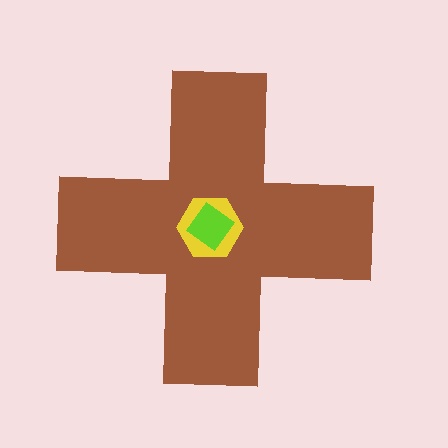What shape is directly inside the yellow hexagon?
The lime diamond.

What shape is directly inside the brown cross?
The yellow hexagon.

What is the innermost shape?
The lime diamond.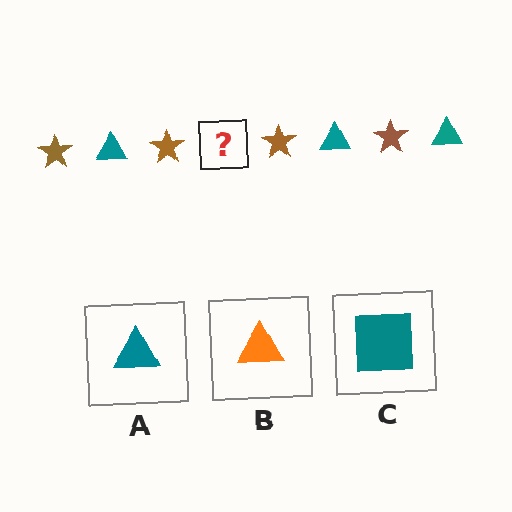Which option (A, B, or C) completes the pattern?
A.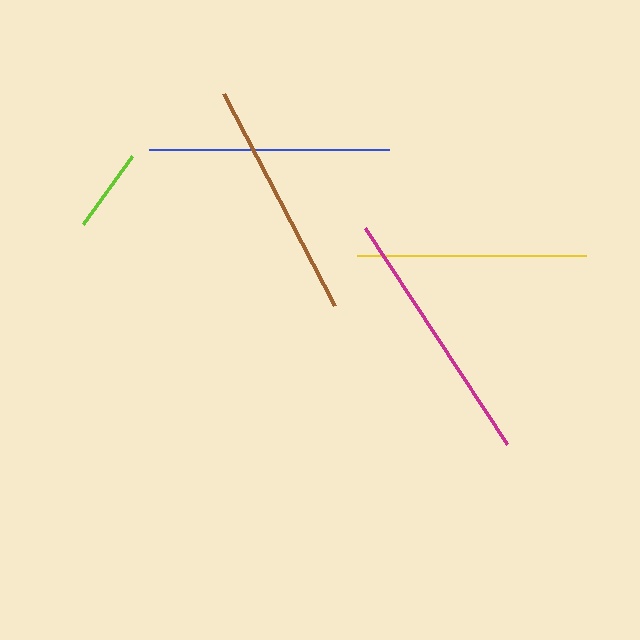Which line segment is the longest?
The magenta line is the longest at approximately 258 pixels.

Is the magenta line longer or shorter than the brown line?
The magenta line is longer than the brown line.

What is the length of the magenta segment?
The magenta segment is approximately 258 pixels long.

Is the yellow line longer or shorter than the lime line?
The yellow line is longer than the lime line.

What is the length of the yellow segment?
The yellow segment is approximately 229 pixels long.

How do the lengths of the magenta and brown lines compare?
The magenta and brown lines are approximately the same length.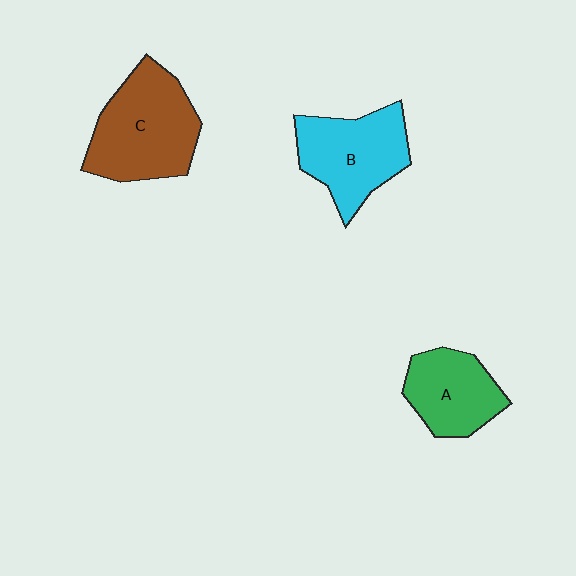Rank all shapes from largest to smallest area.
From largest to smallest: C (brown), B (cyan), A (green).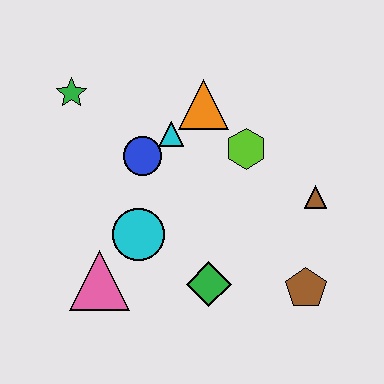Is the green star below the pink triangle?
No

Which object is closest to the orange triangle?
The cyan triangle is closest to the orange triangle.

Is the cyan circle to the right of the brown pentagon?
No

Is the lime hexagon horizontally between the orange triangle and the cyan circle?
No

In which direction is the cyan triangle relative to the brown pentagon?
The cyan triangle is above the brown pentagon.